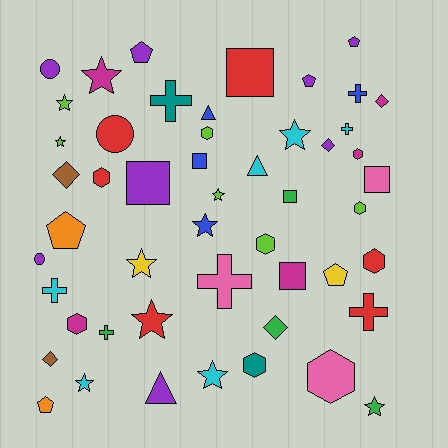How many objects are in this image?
There are 50 objects.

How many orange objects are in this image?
There are 2 orange objects.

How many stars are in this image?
There are 11 stars.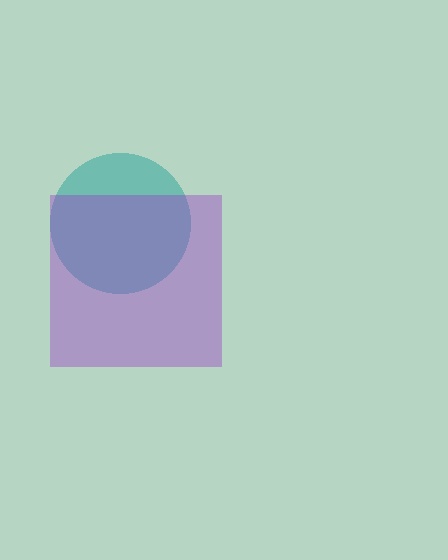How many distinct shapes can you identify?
There are 2 distinct shapes: a teal circle, a purple square.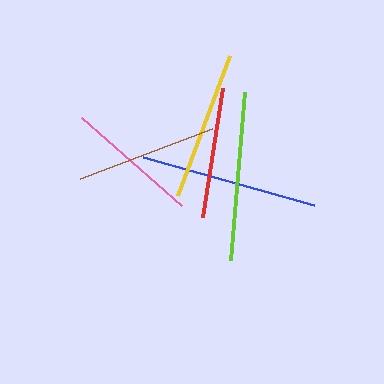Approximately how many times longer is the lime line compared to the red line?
The lime line is approximately 1.3 times the length of the red line.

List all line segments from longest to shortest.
From longest to shortest: blue, lime, yellow, brown, pink, red.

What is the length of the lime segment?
The lime segment is approximately 169 pixels long.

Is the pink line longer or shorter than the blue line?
The blue line is longer than the pink line.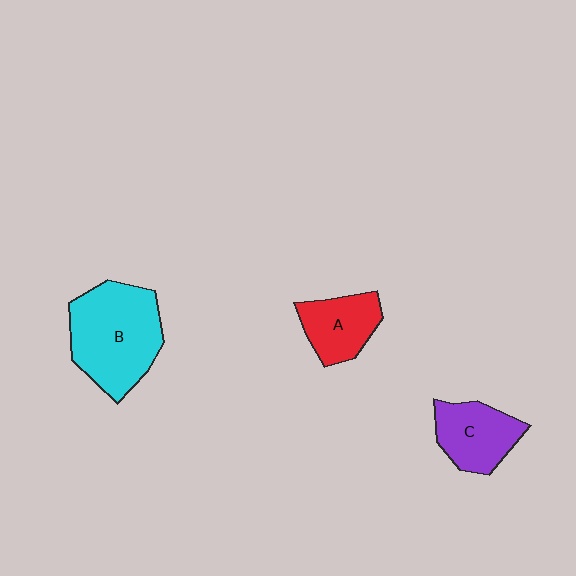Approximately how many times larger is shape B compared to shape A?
Approximately 1.9 times.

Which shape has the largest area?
Shape B (cyan).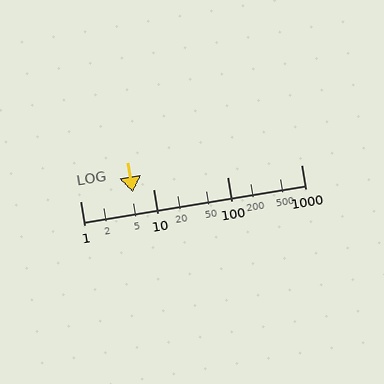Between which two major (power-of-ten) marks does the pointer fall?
The pointer is between 1 and 10.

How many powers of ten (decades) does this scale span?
The scale spans 3 decades, from 1 to 1000.